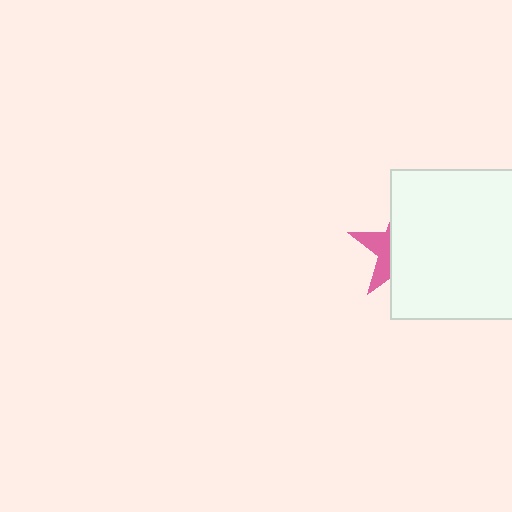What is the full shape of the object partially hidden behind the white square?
The partially hidden object is a pink star.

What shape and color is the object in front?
The object in front is a white square.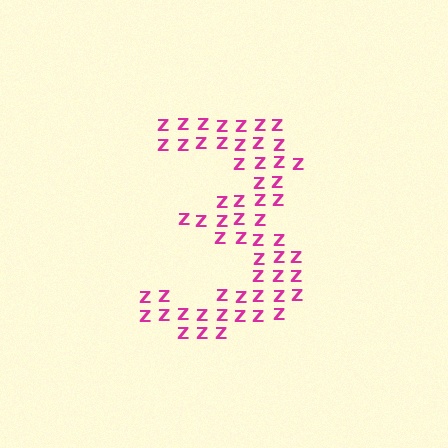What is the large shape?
The large shape is the digit 3.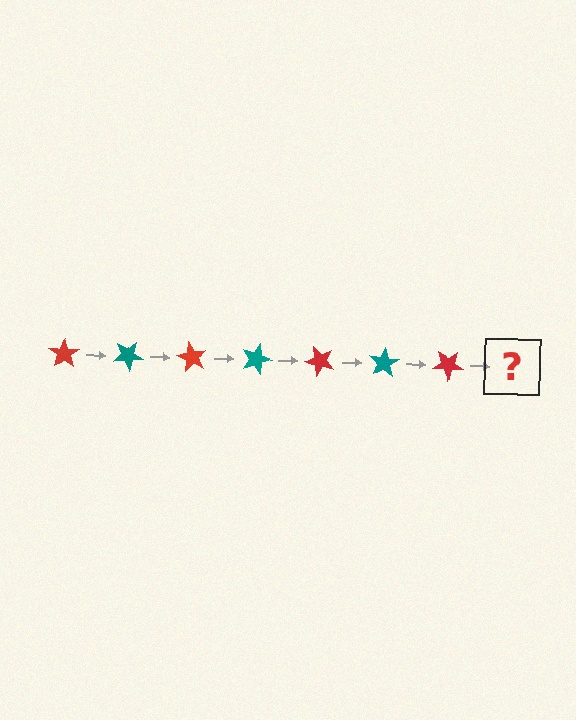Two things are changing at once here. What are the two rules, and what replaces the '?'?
The two rules are that it rotates 30 degrees each step and the color cycles through red and teal. The '?' should be a teal star, rotated 210 degrees from the start.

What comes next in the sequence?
The next element should be a teal star, rotated 210 degrees from the start.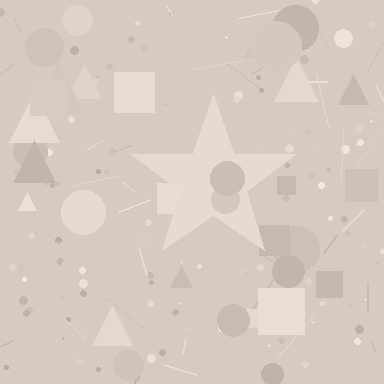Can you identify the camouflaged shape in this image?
The camouflaged shape is a star.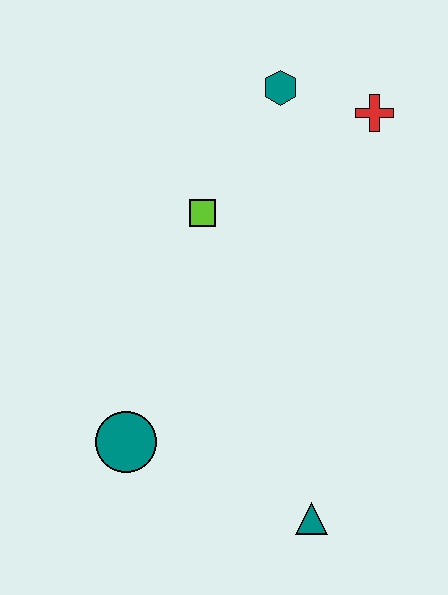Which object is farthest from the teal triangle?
The teal hexagon is farthest from the teal triangle.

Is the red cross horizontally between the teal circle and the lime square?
No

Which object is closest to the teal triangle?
The teal circle is closest to the teal triangle.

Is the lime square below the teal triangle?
No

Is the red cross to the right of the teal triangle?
Yes